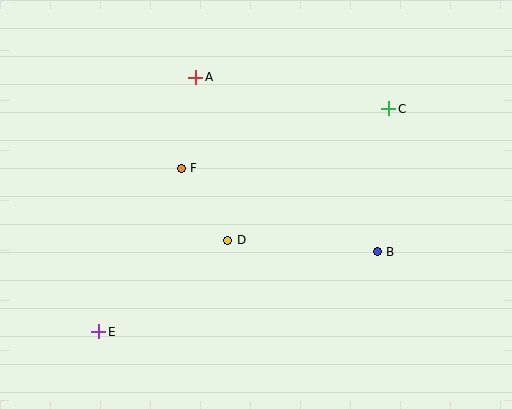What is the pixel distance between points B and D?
The distance between B and D is 150 pixels.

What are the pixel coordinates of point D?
Point D is at (228, 240).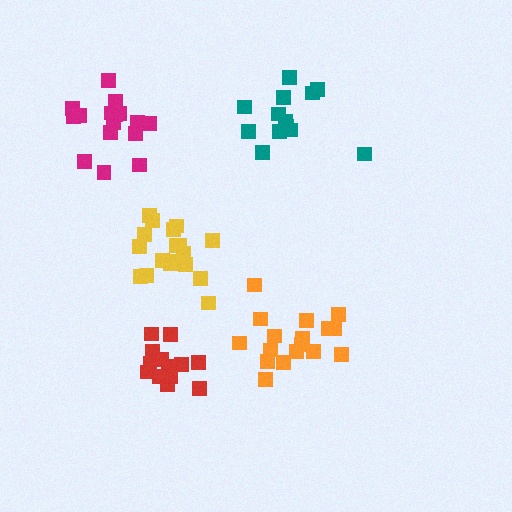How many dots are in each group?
Group 1: 13 dots, Group 2: 17 dots, Group 3: 13 dots, Group 4: 18 dots, Group 5: 16 dots (77 total).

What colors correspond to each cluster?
The clusters are colored: red, orange, teal, yellow, magenta.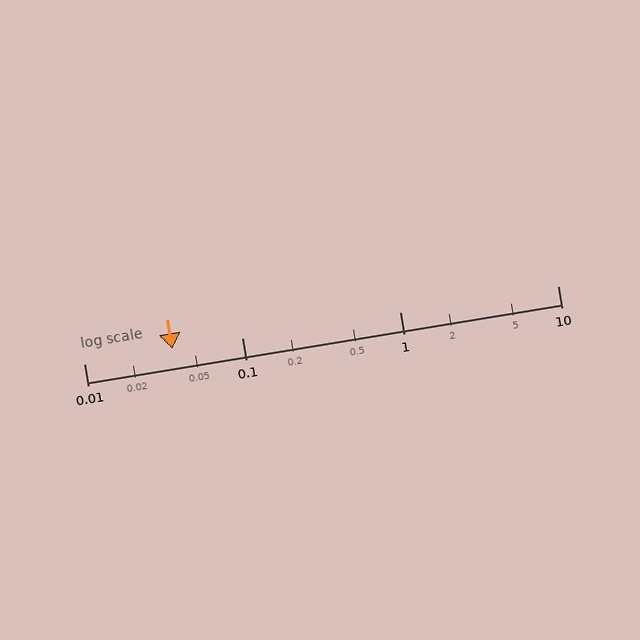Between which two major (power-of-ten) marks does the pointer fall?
The pointer is between 0.01 and 0.1.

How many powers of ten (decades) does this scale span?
The scale spans 3 decades, from 0.01 to 10.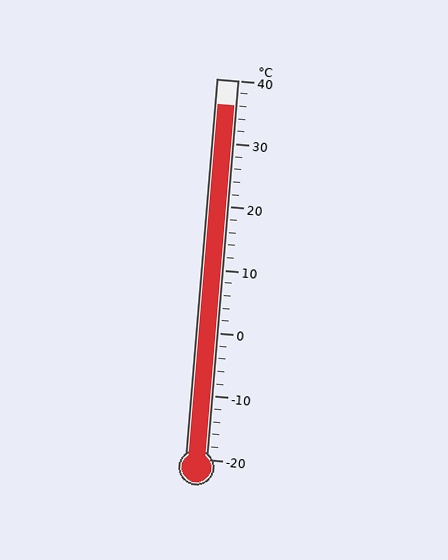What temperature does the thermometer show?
The thermometer shows approximately 36°C.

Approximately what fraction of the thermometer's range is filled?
The thermometer is filled to approximately 95% of its range.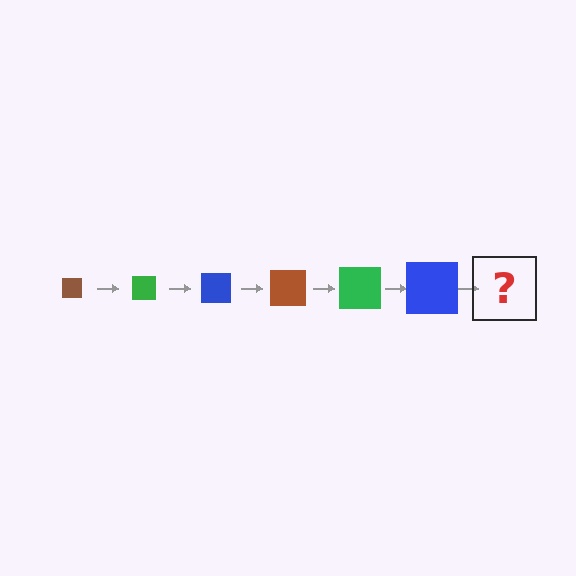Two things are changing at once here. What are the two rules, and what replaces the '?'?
The two rules are that the square grows larger each step and the color cycles through brown, green, and blue. The '?' should be a brown square, larger than the previous one.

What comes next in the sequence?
The next element should be a brown square, larger than the previous one.